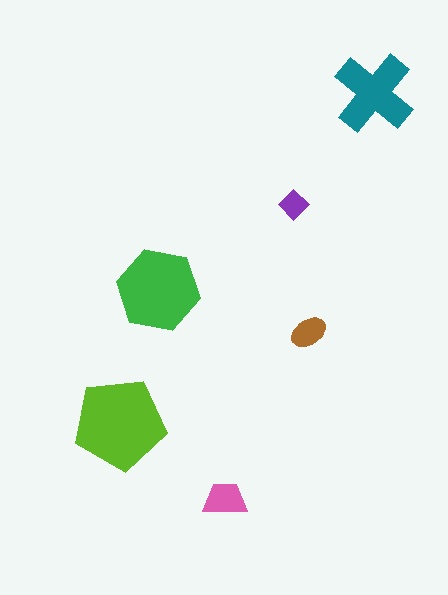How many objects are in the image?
There are 6 objects in the image.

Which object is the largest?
The lime pentagon.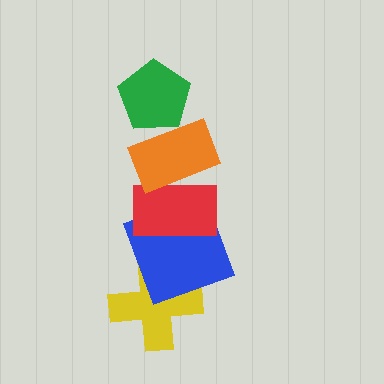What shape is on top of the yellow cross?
The blue square is on top of the yellow cross.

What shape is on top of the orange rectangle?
The green pentagon is on top of the orange rectangle.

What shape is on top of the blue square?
The red rectangle is on top of the blue square.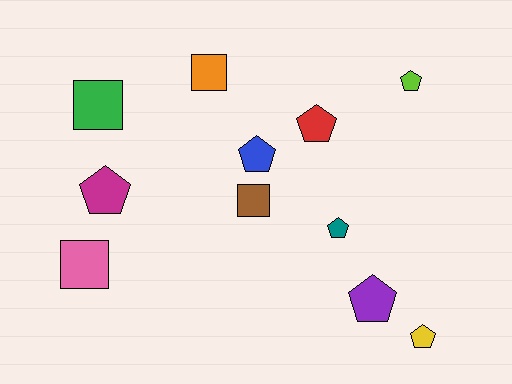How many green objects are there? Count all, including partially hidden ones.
There is 1 green object.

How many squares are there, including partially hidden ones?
There are 4 squares.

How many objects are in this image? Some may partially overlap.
There are 11 objects.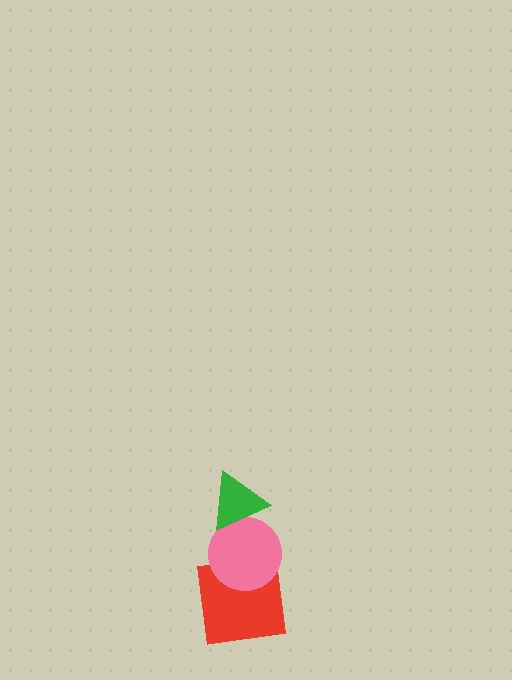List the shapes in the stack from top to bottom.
From top to bottom: the green triangle, the pink circle, the red square.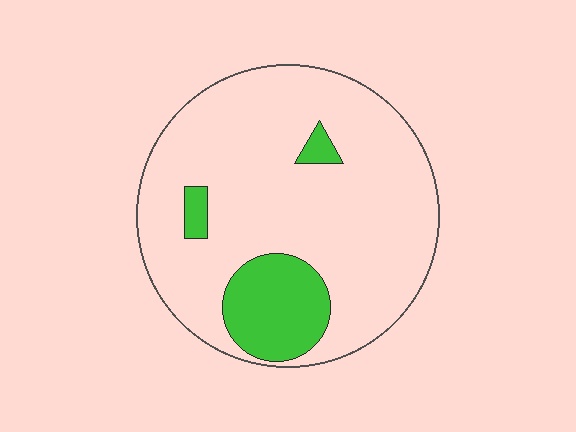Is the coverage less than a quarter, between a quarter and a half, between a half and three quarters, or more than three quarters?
Less than a quarter.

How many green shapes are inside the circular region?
3.